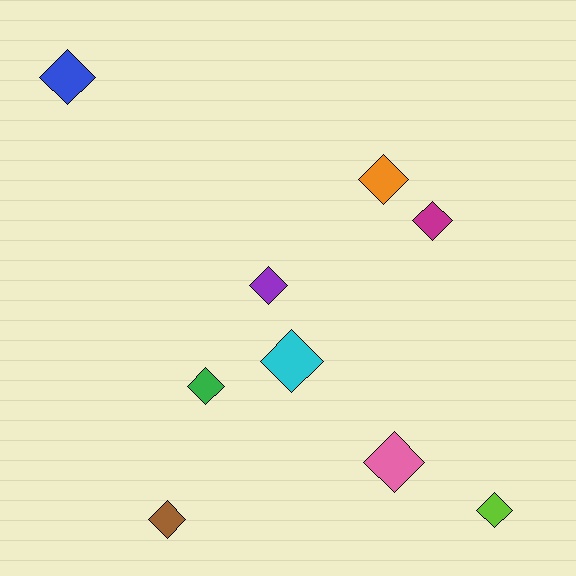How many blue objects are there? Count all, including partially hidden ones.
There is 1 blue object.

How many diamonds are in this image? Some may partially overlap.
There are 9 diamonds.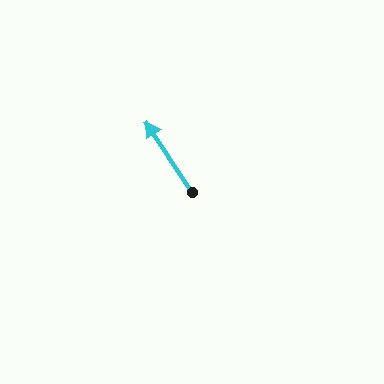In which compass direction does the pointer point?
Northwest.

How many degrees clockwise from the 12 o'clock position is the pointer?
Approximately 327 degrees.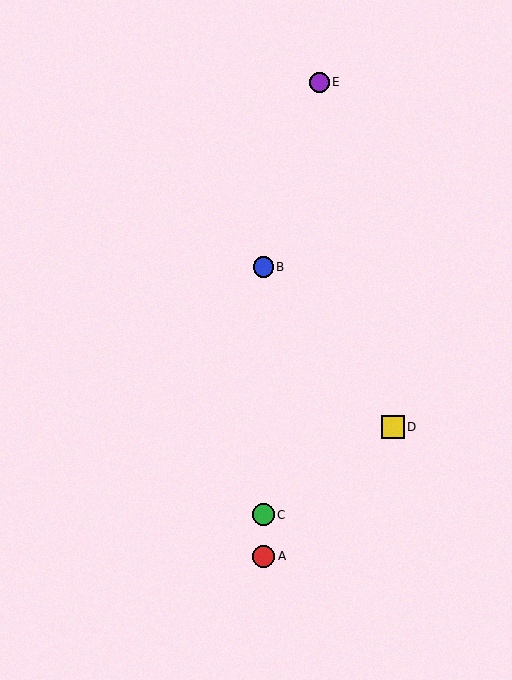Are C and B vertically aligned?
Yes, both are at x≈263.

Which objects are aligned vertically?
Objects A, B, C are aligned vertically.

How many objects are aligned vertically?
3 objects (A, B, C) are aligned vertically.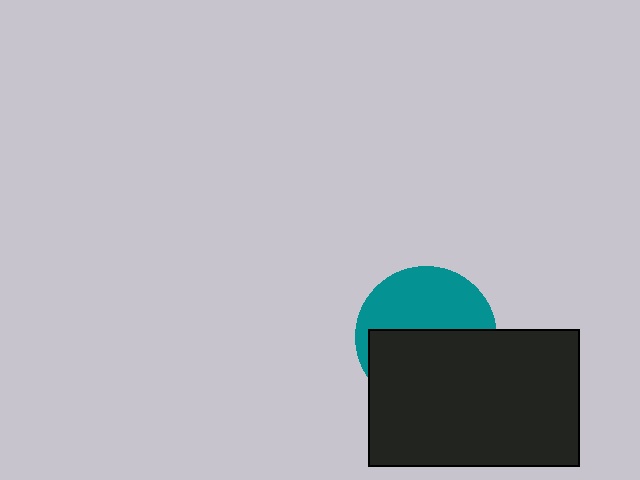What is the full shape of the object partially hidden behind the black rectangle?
The partially hidden object is a teal circle.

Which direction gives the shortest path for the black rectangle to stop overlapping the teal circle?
Moving down gives the shortest separation.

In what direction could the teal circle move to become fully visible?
The teal circle could move up. That would shift it out from behind the black rectangle entirely.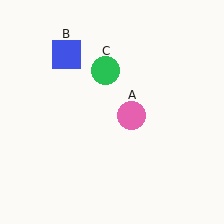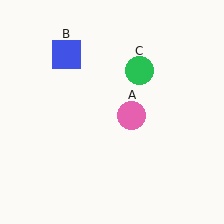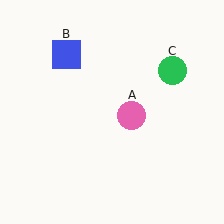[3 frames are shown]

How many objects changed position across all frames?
1 object changed position: green circle (object C).